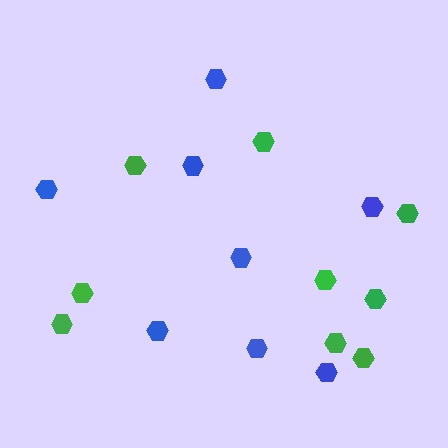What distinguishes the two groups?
There are 2 groups: one group of blue hexagons (8) and one group of green hexagons (9).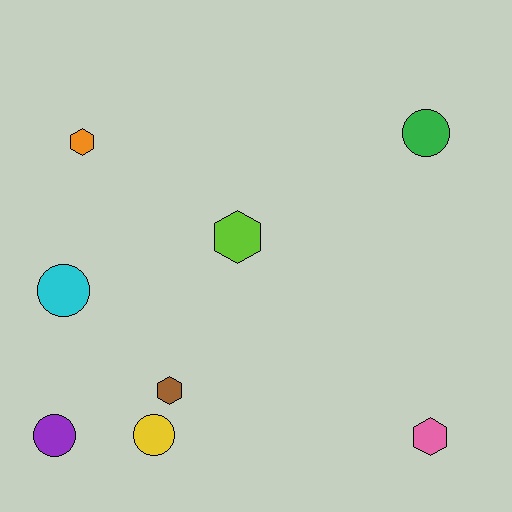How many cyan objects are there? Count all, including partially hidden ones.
There is 1 cyan object.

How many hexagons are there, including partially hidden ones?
There are 4 hexagons.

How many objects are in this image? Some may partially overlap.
There are 8 objects.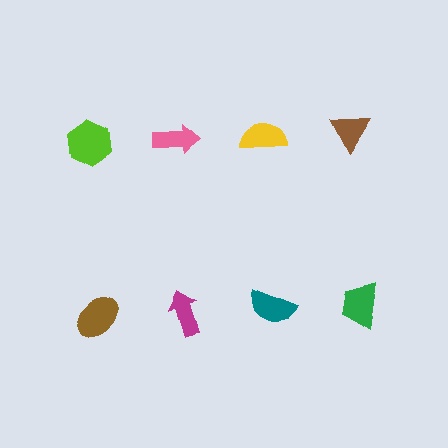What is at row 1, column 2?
A pink arrow.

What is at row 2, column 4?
A green trapezoid.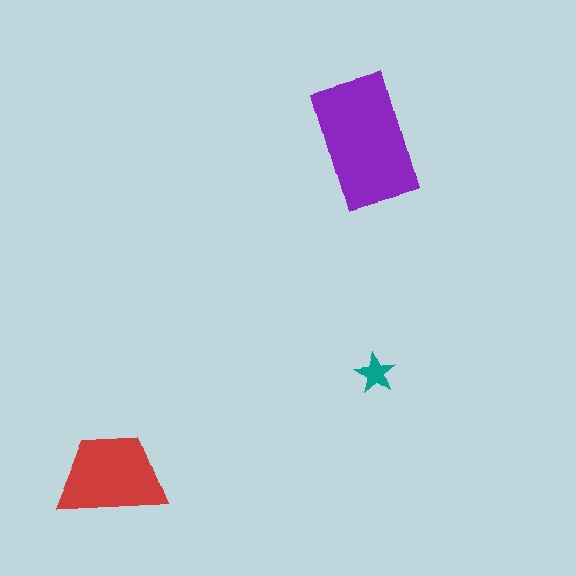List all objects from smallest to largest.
The teal star, the red trapezoid, the purple rectangle.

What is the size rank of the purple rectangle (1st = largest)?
1st.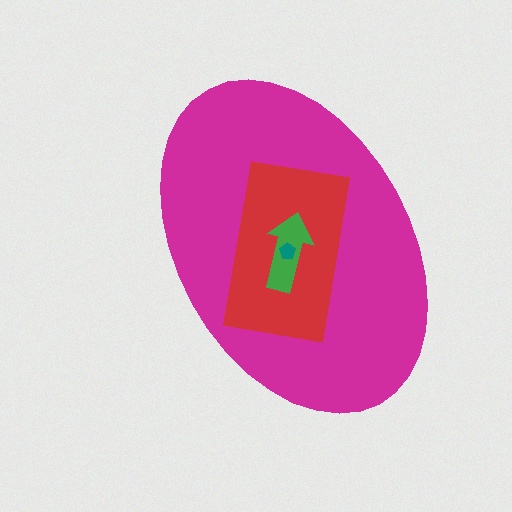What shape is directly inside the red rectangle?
The green arrow.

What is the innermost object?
The teal pentagon.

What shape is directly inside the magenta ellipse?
The red rectangle.